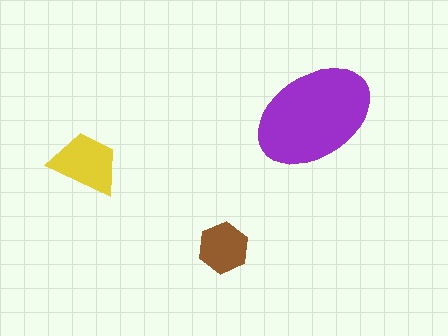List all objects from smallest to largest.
The brown hexagon, the yellow trapezoid, the purple ellipse.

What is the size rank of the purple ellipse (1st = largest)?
1st.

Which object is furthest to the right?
The purple ellipse is rightmost.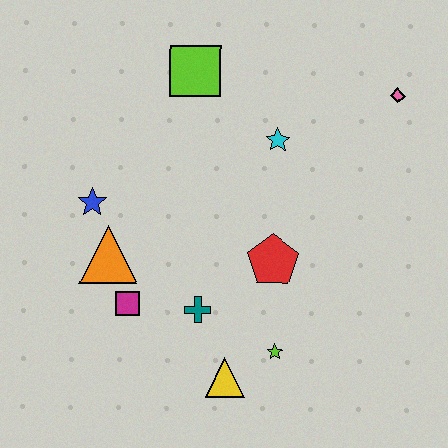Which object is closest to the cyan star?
The lime square is closest to the cyan star.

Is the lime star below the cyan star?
Yes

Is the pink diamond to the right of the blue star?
Yes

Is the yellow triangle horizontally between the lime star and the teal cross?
Yes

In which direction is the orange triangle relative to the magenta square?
The orange triangle is above the magenta square.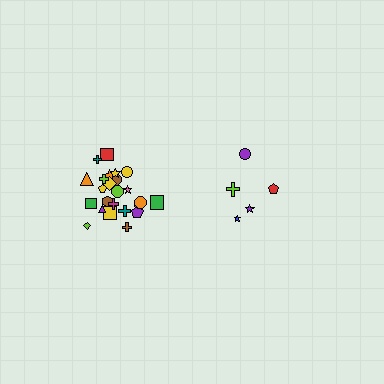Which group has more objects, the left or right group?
The left group.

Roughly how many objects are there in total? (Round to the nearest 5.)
Roughly 30 objects in total.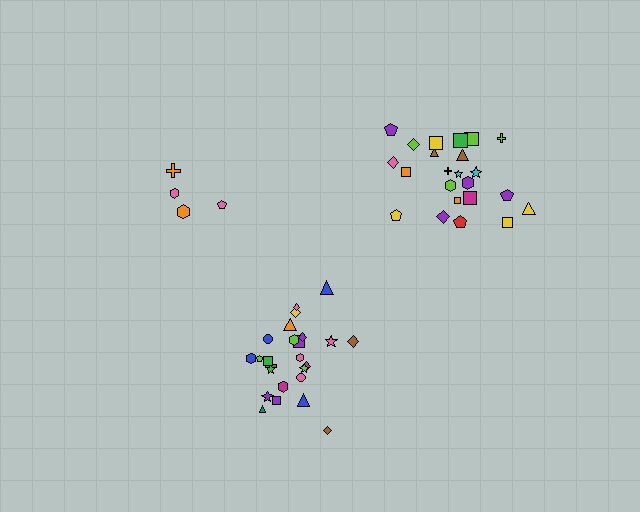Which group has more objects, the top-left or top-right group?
The top-right group.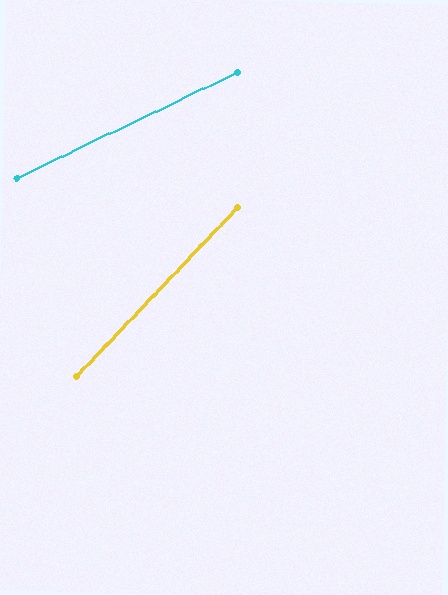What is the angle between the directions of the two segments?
Approximately 21 degrees.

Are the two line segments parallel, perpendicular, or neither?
Neither parallel nor perpendicular — they differ by about 21°.